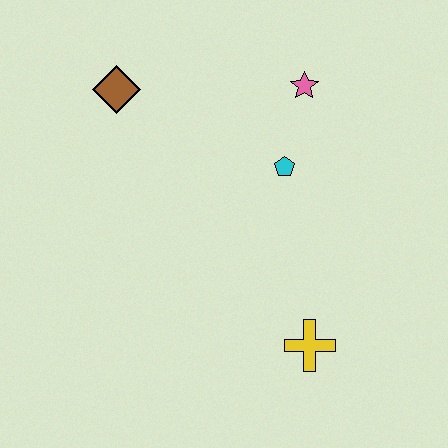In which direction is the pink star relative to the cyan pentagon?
The pink star is above the cyan pentagon.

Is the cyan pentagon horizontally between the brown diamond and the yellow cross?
Yes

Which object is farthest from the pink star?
The yellow cross is farthest from the pink star.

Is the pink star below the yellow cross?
No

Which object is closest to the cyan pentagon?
The pink star is closest to the cyan pentagon.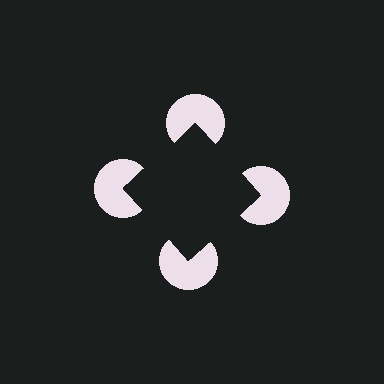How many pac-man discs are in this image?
There are 4 — one at each vertex of the illusory square.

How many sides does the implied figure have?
4 sides.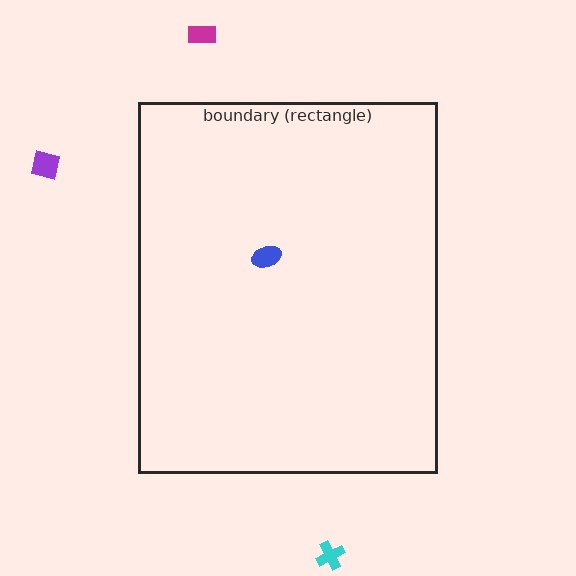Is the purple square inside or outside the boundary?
Outside.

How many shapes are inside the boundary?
1 inside, 3 outside.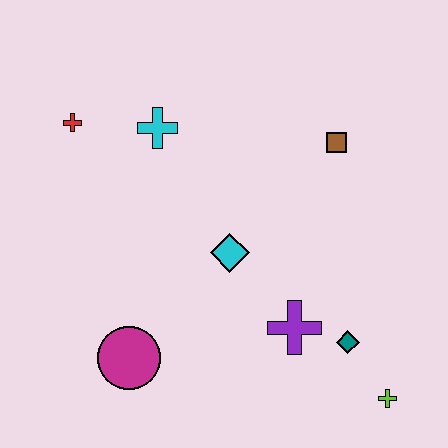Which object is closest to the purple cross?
The teal diamond is closest to the purple cross.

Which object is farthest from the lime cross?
The red cross is farthest from the lime cross.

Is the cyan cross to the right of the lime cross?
No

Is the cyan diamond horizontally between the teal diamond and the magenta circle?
Yes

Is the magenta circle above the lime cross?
Yes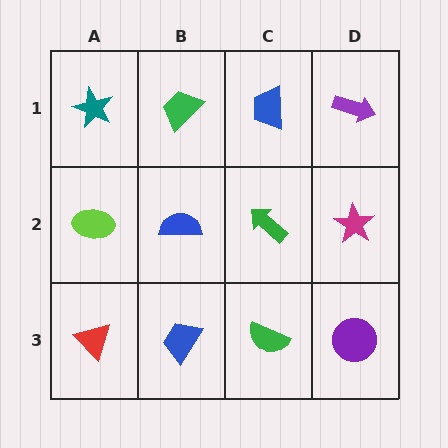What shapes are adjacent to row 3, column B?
A blue semicircle (row 2, column B), a red triangle (row 3, column A), a green semicircle (row 3, column C).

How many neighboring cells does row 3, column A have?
2.